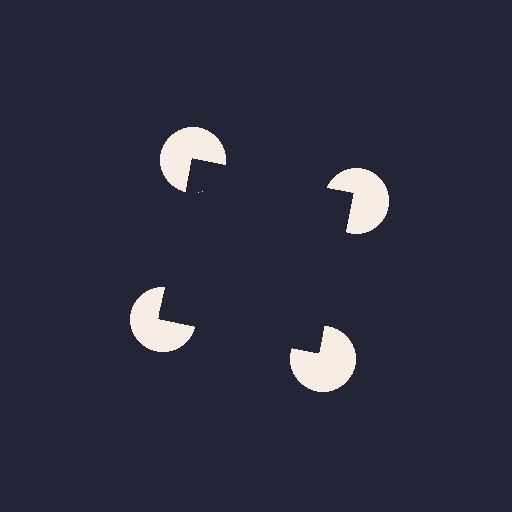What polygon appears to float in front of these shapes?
An illusory square — its edges are inferred from the aligned wedge cuts in the pac-man discs, not physically drawn.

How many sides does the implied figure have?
4 sides.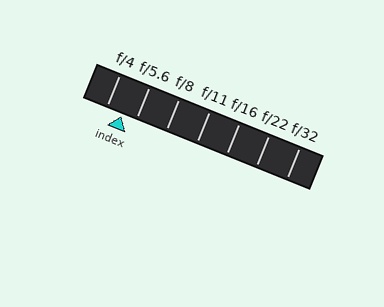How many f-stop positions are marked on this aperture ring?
There are 7 f-stop positions marked.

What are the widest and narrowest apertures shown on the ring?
The widest aperture shown is f/4 and the narrowest is f/32.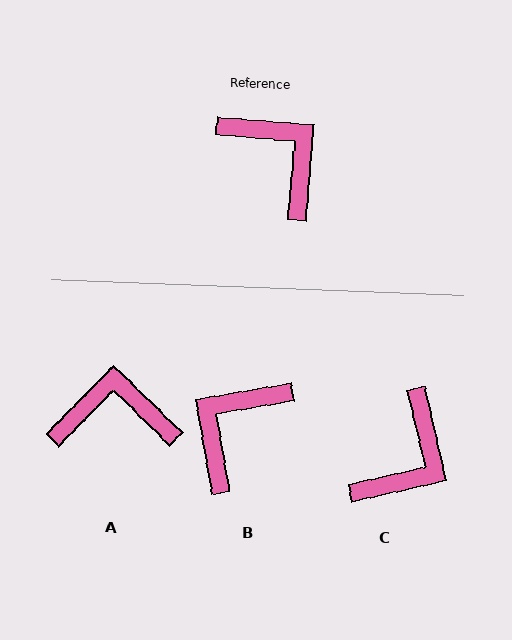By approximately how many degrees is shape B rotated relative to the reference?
Approximately 104 degrees counter-clockwise.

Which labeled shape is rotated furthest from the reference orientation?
B, about 104 degrees away.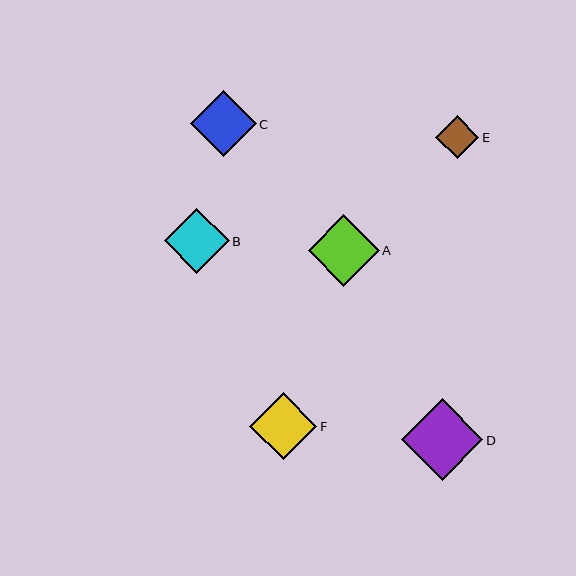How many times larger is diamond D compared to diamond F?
Diamond D is approximately 1.2 times the size of diamond F.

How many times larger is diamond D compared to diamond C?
Diamond D is approximately 1.2 times the size of diamond C.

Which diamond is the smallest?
Diamond E is the smallest with a size of approximately 43 pixels.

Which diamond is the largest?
Diamond D is the largest with a size of approximately 81 pixels.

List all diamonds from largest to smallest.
From largest to smallest: D, A, F, C, B, E.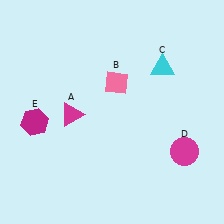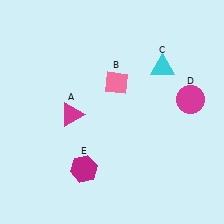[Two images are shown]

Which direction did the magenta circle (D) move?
The magenta circle (D) moved up.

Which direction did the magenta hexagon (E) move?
The magenta hexagon (E) moved right.